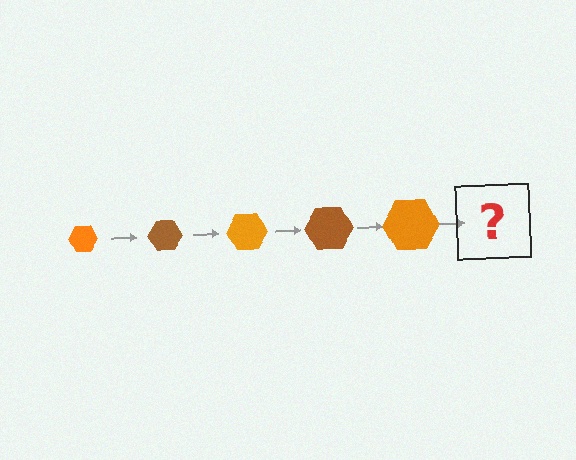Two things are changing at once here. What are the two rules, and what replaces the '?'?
The two rules are that the hexagon grows larger each step and the color cycles through orange and brown. The '?' should be a brown hexagon, larger than the previous one.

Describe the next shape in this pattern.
It should be a brown hexagon, larger than the previous one.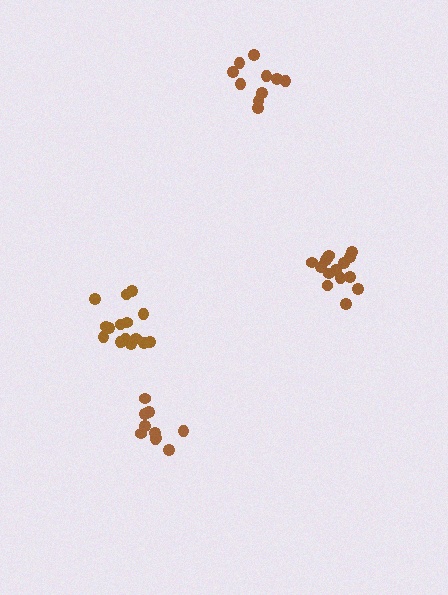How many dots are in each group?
Group 1: 16 dots, Group 2: 10 dots, Group 3: 10 dots, Group 4: 15 dots (51 total).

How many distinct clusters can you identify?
There are 4 distinct clusters.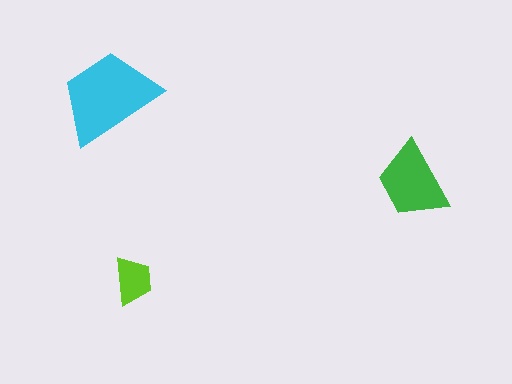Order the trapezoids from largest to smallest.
the cyan one, the green one, the lime one.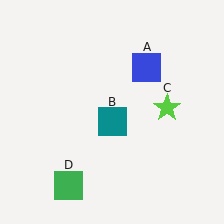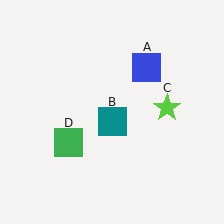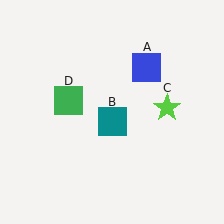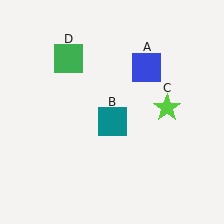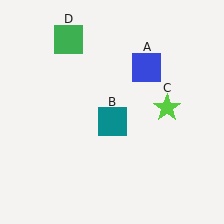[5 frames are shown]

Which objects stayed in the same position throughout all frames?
Blue square (object A) and teal square (object B) and lime star (object C) remained stationary.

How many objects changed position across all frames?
1 object changed position: green square (object D).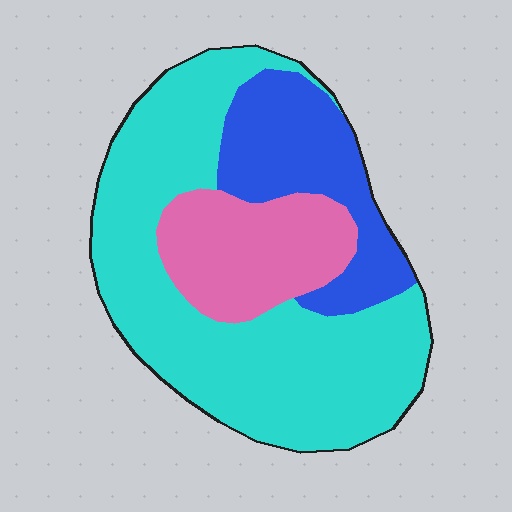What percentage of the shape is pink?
Pink covers around 20% of the shape.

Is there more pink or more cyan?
Cyan.